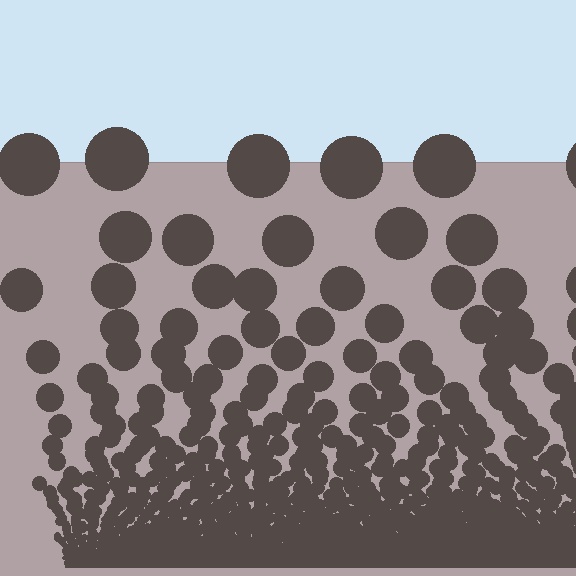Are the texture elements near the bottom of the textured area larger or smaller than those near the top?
Smaller. The gradient is inverted — elements near the bottom are smaller and denser.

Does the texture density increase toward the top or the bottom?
Density increases toward the bottom.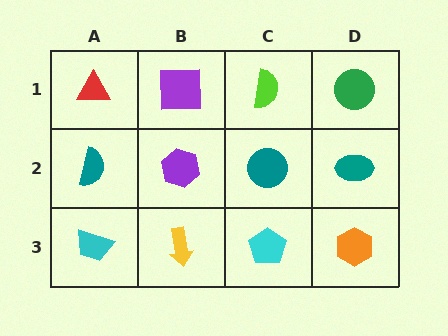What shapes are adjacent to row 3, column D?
A teal ellipse (row 2, column D), a cyan pentagon (row 3, column C).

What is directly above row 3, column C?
A teal circle.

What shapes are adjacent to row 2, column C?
A lime semicircle (row 1, column C), a cyan pentagon (row 3, column C), a purple hexagon (row 2, column B), a teal ellipse (row 2, column D).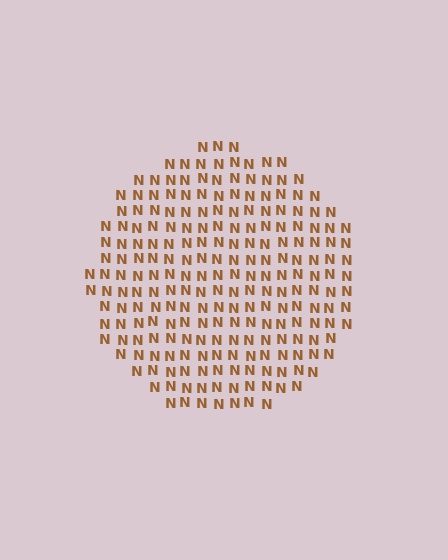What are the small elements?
The small elements are letter N's.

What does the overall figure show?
The overall figure shows a circle.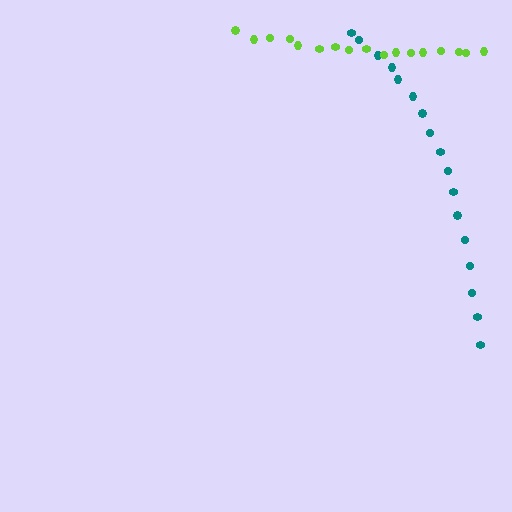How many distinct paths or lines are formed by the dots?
There are 2 distinct paths.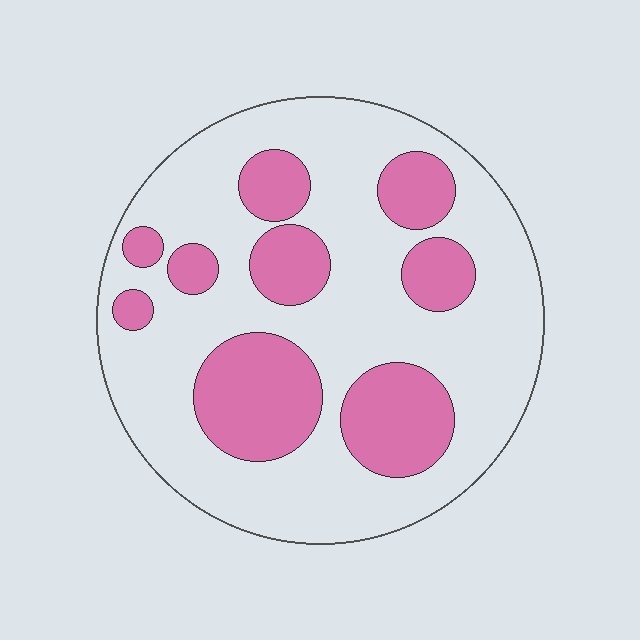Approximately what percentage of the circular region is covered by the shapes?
Approximately 30%.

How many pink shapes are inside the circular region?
9.